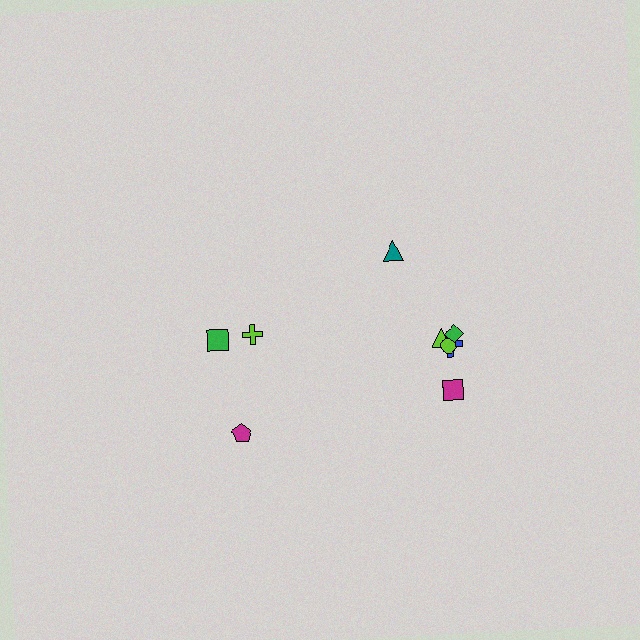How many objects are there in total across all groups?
There are 9 objects.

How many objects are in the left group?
There are 3 objects.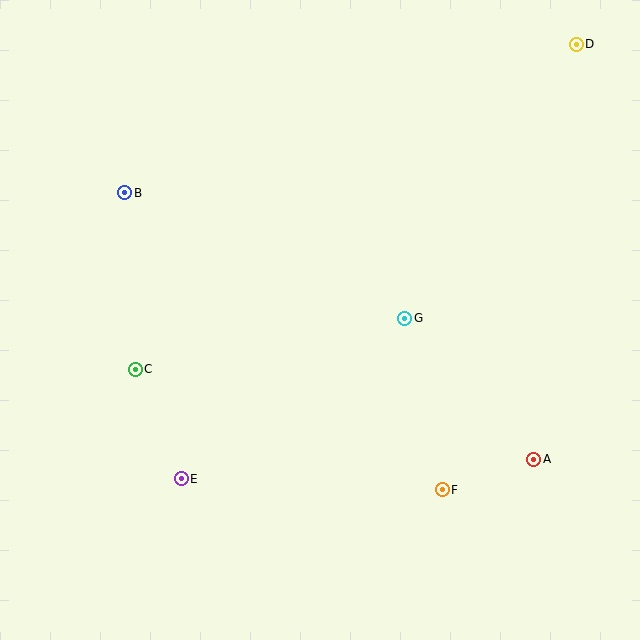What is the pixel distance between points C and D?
The distance between C and D is 548 pixels.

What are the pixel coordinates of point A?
Point A is at (534, 459).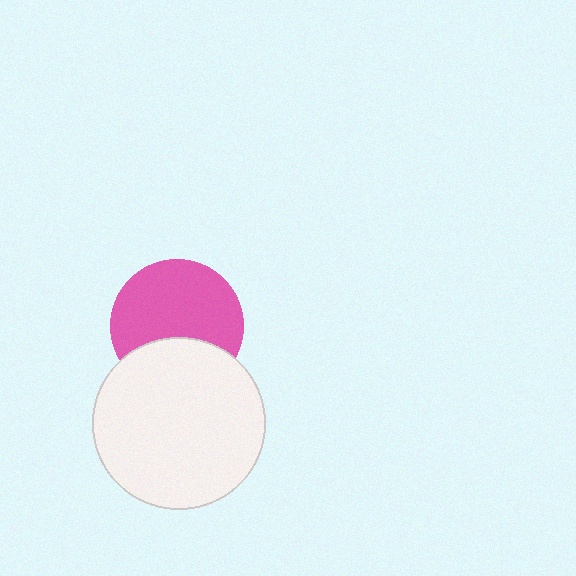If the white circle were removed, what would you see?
You would see the complete pink circle.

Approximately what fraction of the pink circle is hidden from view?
Roughly 32% of the pink circle is hidden behind the white circle.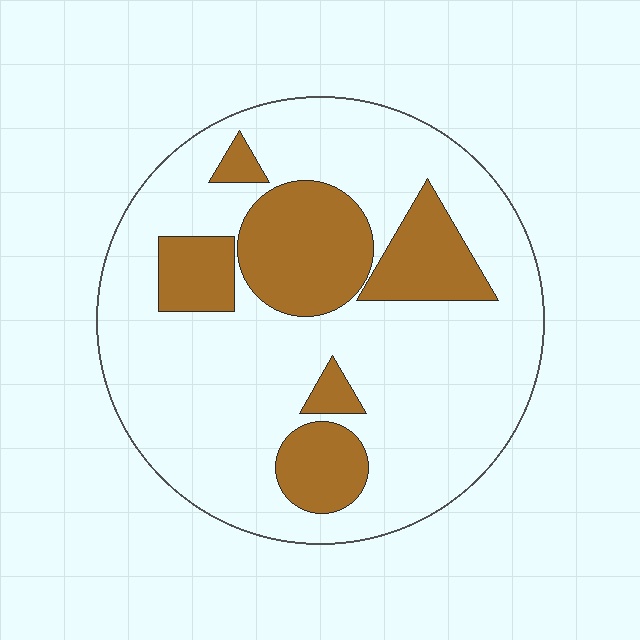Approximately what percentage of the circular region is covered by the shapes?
Approximately 25%.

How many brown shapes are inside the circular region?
6.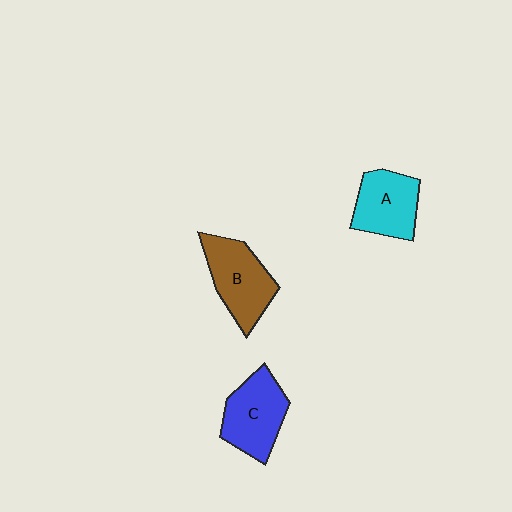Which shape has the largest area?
Shape B (brown).